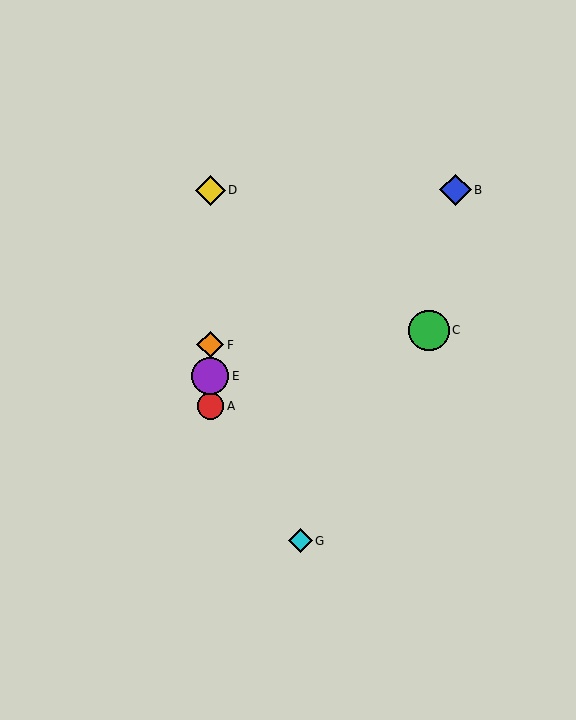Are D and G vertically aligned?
No, D is at x≈210 and G is at x≈300.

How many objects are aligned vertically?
4 objects (A, D, E, F) are aligned vertically.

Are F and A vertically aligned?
Yes, both are at x≈210.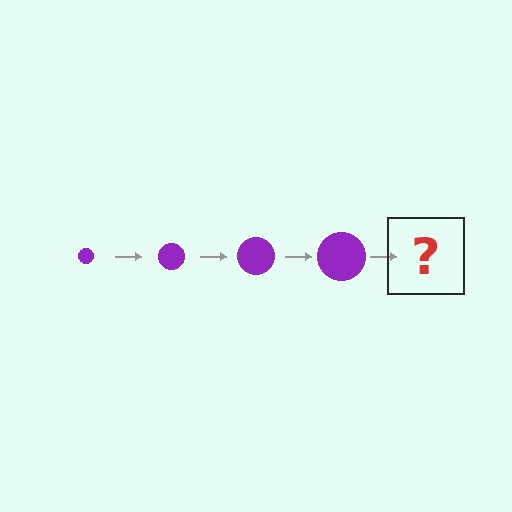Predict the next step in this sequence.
The next step is a purple circle, larger than the previous one.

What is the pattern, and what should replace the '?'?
The pattern is that the circle gets progressively larger each step. The '?' should be a purple circle, larger than the previous one.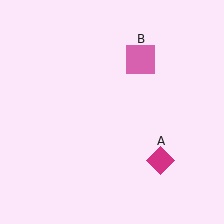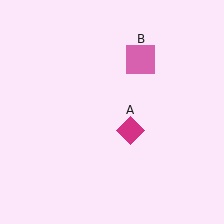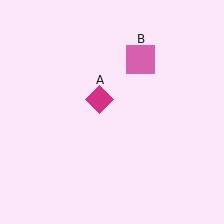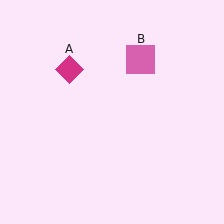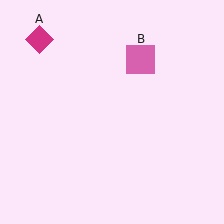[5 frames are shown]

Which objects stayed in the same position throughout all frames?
Pink square (object B) remained stationary.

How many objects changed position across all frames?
1 object changed position: magenta diamond (object A).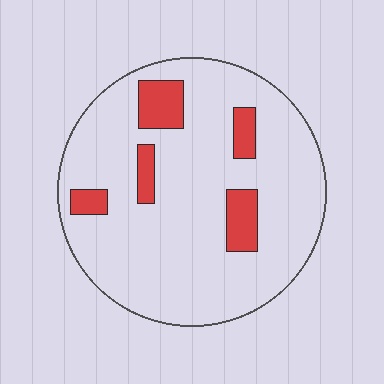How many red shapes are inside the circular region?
5.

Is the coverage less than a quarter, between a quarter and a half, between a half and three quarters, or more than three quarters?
Less than a quarter.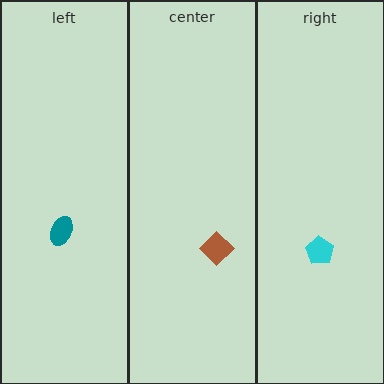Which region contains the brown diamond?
The center region.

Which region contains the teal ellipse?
The left region.